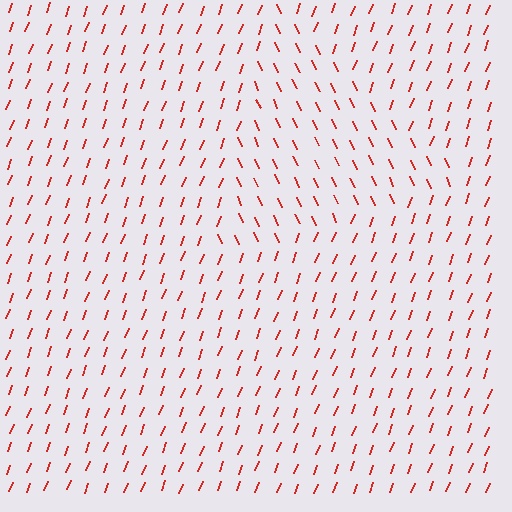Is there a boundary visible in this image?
Yes, there is a texture boundary formed by a change in line orientation.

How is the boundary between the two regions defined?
The boundary is defined purely by a change in line orientation (approximately 45 degrees difference). All lines are the same color and thickness.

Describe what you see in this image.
The image is filled with small red line segments. A triangle region in the image has lines oriented differently from the surrounding lines, creating a visible texture boundary.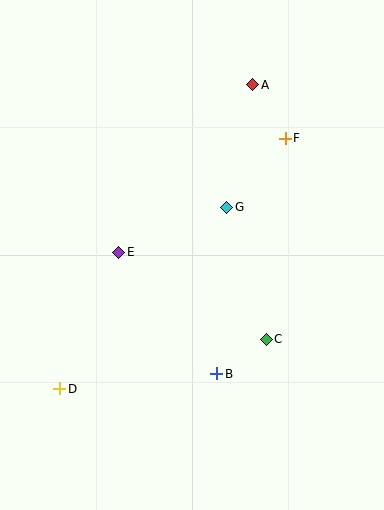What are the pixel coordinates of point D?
Point D is at (60, 389).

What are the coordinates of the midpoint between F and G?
The midpoint between F and G is at (256, 173).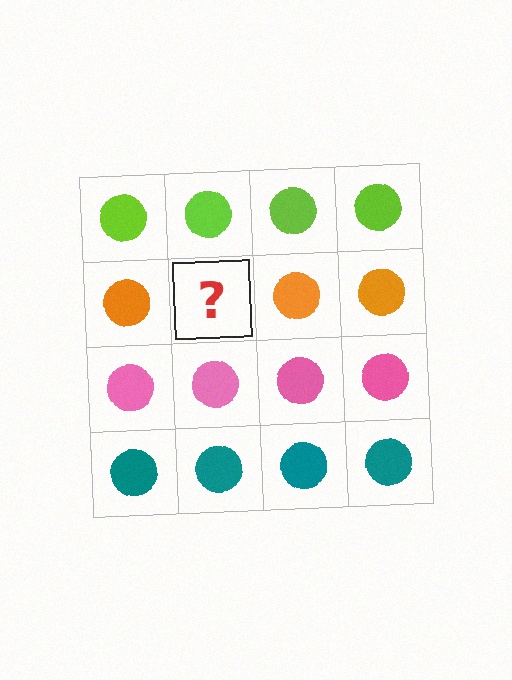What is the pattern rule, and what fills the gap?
The rule is that each row has a consistent color. The gap should be filled with an orange circle.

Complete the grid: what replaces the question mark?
The question mark should be replaced with an orange circle.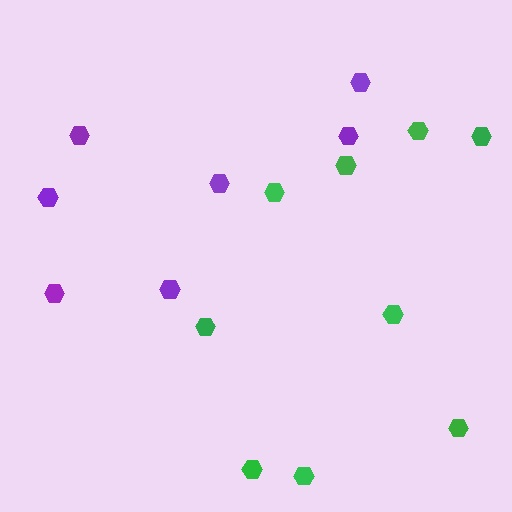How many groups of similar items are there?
There are 2 groups: one group of green hexagons (9) and one group of purple hexagons (7).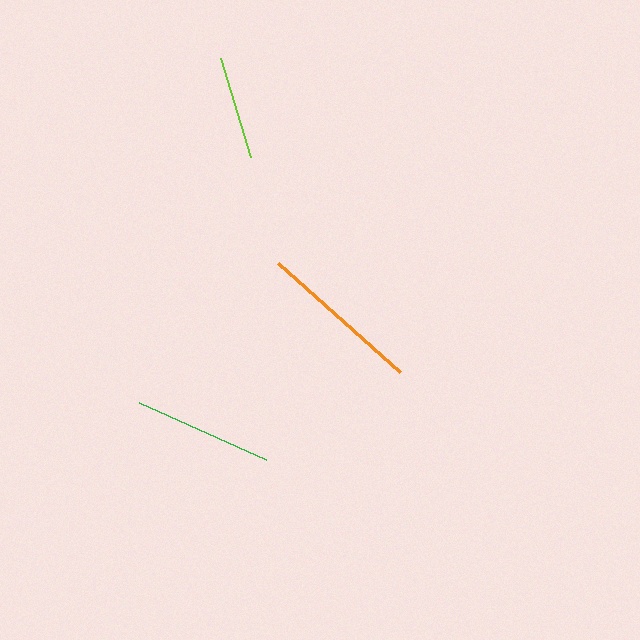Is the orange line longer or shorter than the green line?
The orange line is longer than the green line.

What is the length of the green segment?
The green segment is approximately 140 pixels long.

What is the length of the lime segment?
The lime segment is approximately 104 pixels long.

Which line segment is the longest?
The orange line is the longest at approximately 163 pixels.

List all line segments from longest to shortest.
From longest to shortest: orange, green, lime.